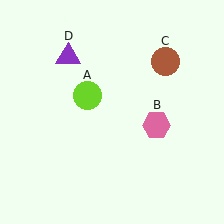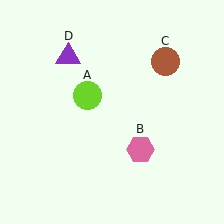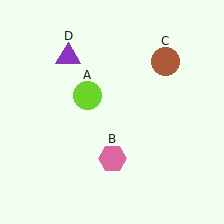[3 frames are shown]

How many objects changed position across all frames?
1 object changed position: pink hexagon (object B).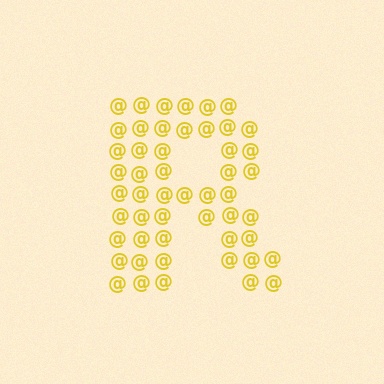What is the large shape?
The large shape is the letter R.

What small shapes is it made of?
It is made of small at signs.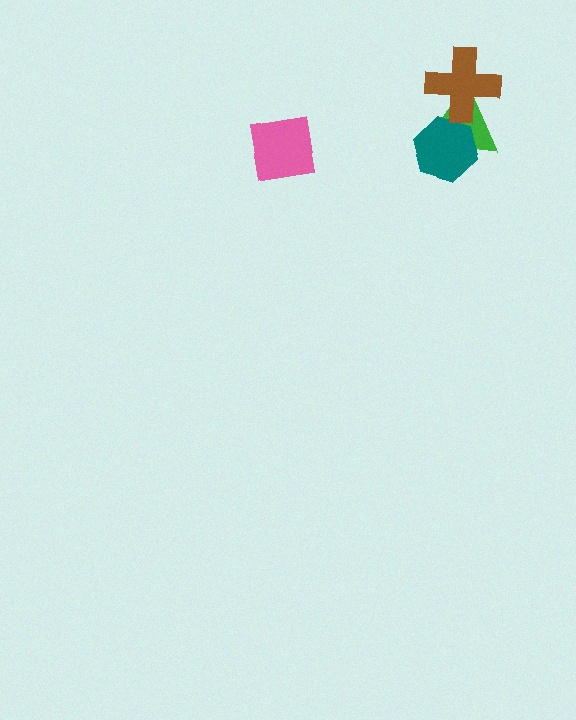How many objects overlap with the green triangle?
2 objects overlap with the green triangle.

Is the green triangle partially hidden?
Yes, it is partially covered by another shape.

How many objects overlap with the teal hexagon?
1 object overlaps with the teal hexagon.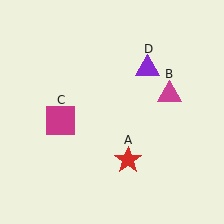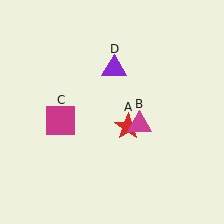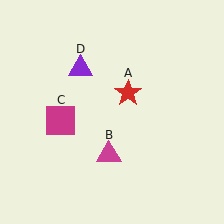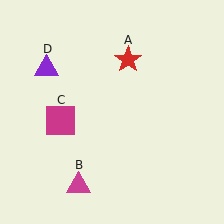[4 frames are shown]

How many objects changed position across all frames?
3 objects changed position: red star (object A), magenta triangle (object B), purple triangle (object D).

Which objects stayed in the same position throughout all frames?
Magenta square (object C) remained stationary.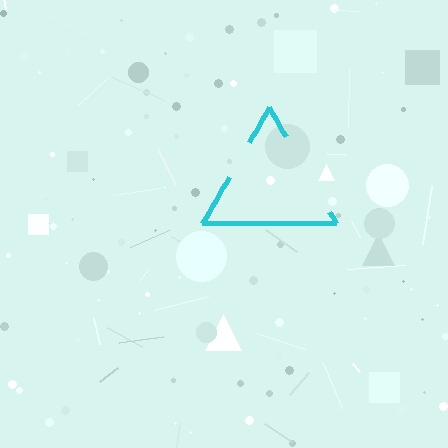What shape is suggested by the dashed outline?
The dashed outline suggests a triangle.